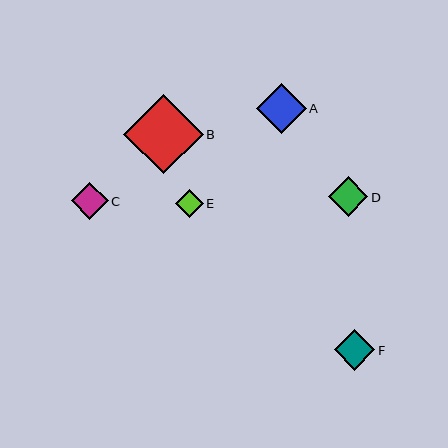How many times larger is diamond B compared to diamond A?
Diamond B is approximately 1.6 times the size of diamond A.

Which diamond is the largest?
Diamond B is the largest with a size of approximately 79 pixels.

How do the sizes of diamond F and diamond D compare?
Diamond F and diamond D are approximately the same size.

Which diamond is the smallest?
Diamond E is the smallest with a size of approximately 28 pixels.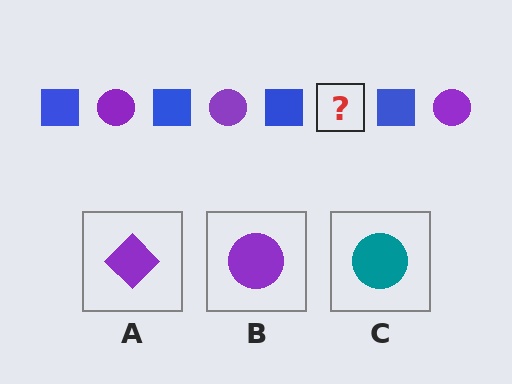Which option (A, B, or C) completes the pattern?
B.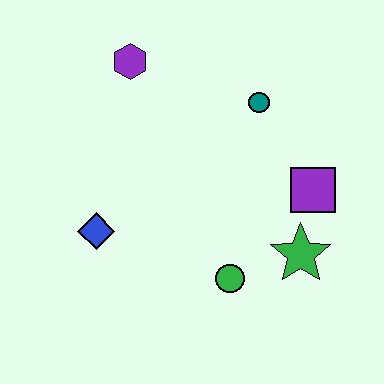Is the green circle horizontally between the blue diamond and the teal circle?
Yes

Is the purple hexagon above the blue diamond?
Yes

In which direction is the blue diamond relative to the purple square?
The blue diamond is to the left of the purple square.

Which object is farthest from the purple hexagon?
The green star is farthest from the purple hexagon.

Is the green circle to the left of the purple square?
Yes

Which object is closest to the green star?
The purple square is closest to the green star.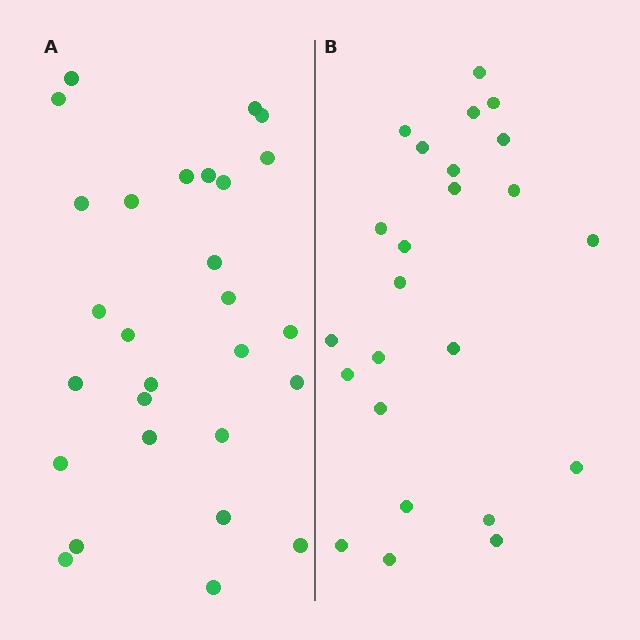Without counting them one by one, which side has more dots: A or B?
Region A (the left region) has more dots.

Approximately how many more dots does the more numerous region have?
Region A has about 4 more dots than region B.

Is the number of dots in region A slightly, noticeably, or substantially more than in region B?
Region A has only slightly more — the two regions are fairly close. The ratio is roughly 1.2 to 1.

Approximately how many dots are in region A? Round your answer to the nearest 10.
About 30 dots. (The exact count is 28, which rounds to 30.)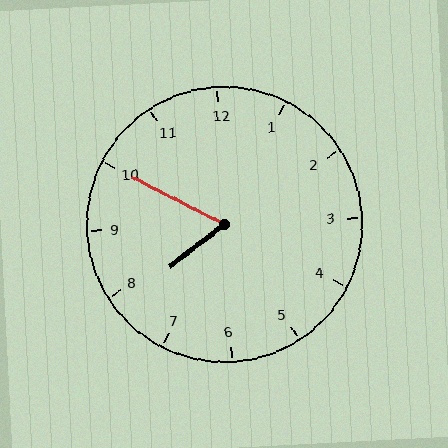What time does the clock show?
7:50.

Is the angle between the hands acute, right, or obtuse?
It is acute.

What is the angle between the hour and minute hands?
Approximately 65 degrees.